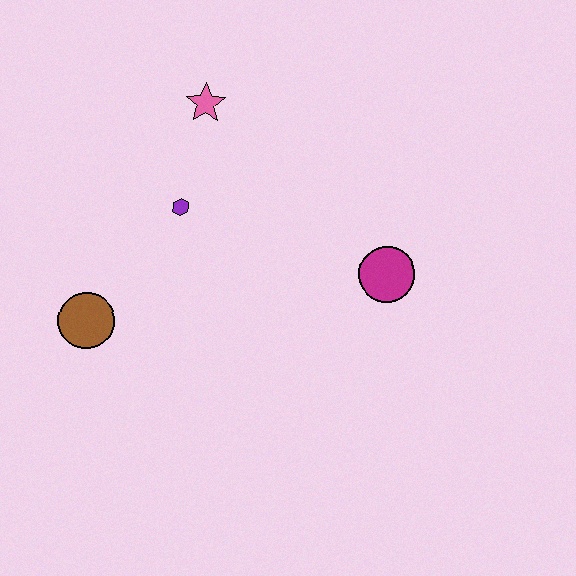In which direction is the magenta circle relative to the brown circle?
The magenta circle is to the right of the brown circle.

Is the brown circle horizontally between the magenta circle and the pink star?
No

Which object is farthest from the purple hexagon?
The magenta circle is farthest from the purple hexagon.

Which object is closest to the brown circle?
The purple hexagon is closest to the brown circle.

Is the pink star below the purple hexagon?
No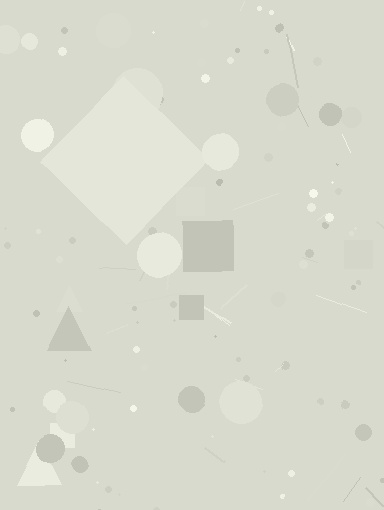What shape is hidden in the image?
A diamond is hidden in the image.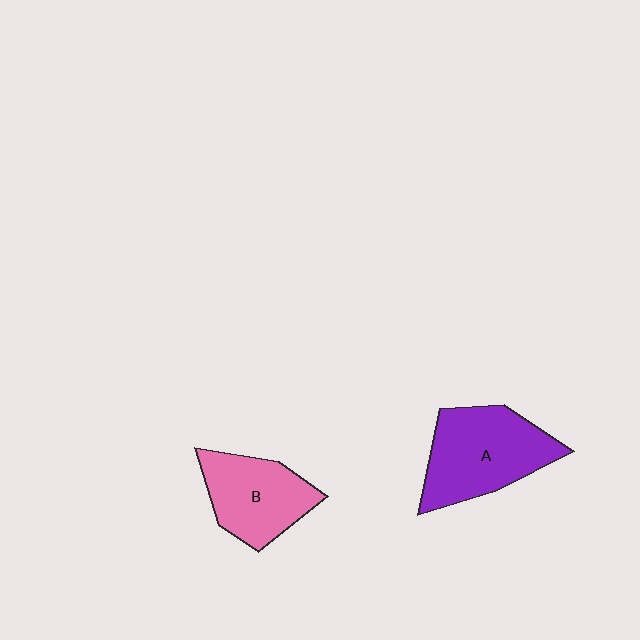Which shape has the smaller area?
Shape B (pink).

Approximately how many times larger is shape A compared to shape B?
Approximately 1.3 times.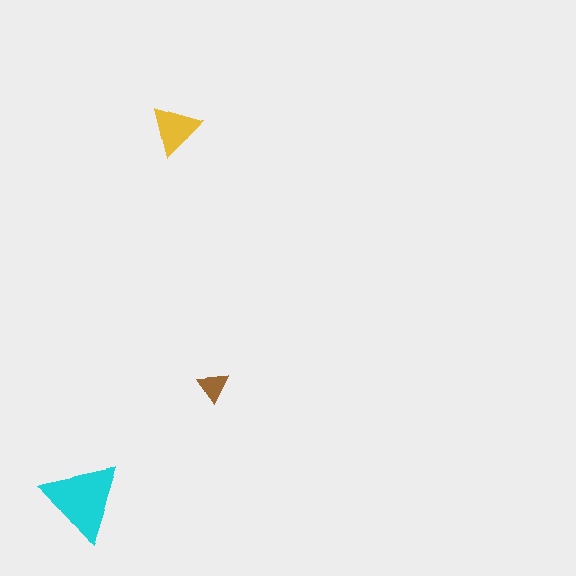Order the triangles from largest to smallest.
the cyan one, the yellow one, the brown one.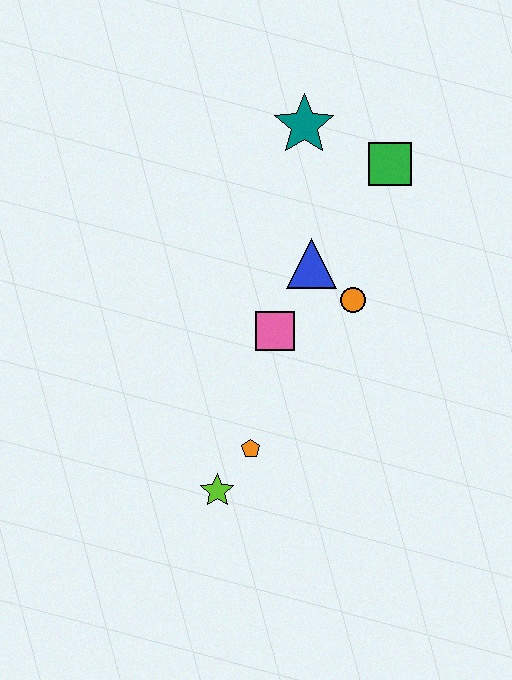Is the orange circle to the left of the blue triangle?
No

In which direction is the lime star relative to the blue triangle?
The lime star is below the blue triangle.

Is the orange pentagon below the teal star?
Yes